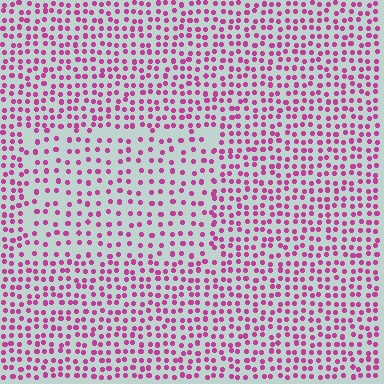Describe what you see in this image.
The image contains small magenta elements arranged at two different densities. A rectangle-shaped region is visible where the elements are less densely packed than the surrounding area.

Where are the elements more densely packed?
The elements are more densely packed outside the rectangle boundary.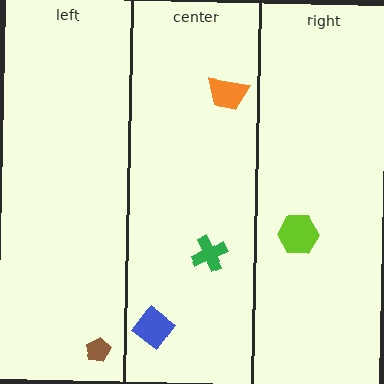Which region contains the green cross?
The center region.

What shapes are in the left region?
The brown pentagon.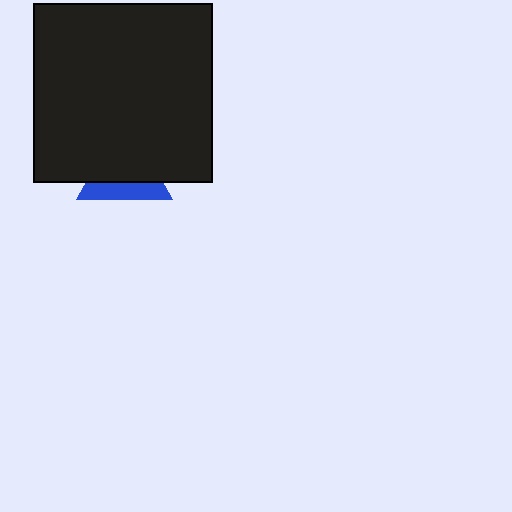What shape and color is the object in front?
The object in front is a black rectangle.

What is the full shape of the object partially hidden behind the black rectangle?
The partially hidden object is a blue triangle.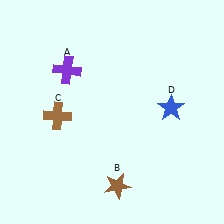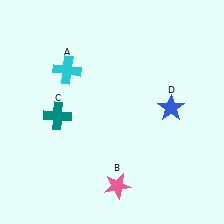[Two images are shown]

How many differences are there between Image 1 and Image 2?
There are 3 differences between the two images.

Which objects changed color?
A changed from purple to cyan. B changed from brown to pink. C changed from brown to teal.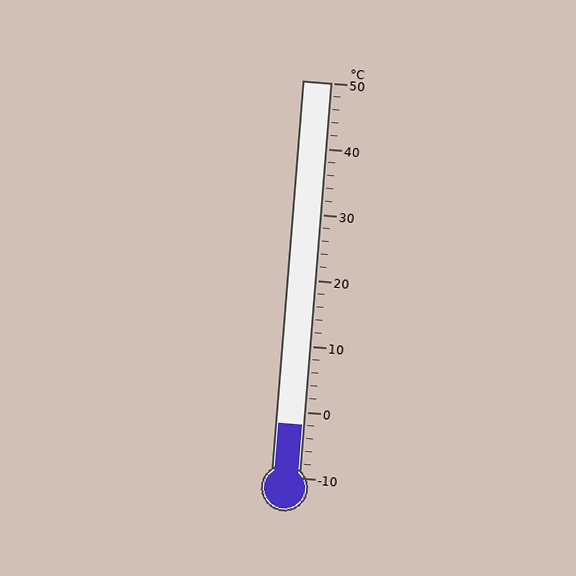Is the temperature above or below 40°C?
The temperature is below 40°C.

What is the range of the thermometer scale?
The thermometer scale ranges from -10°C to 50°C.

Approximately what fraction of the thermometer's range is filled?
The thermometer is filled to approximately 15% of its range.